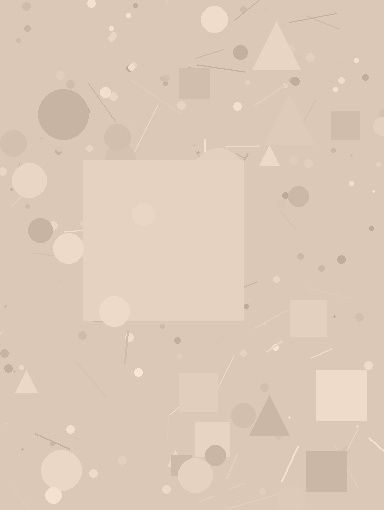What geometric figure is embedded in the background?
A square is embedded in the background.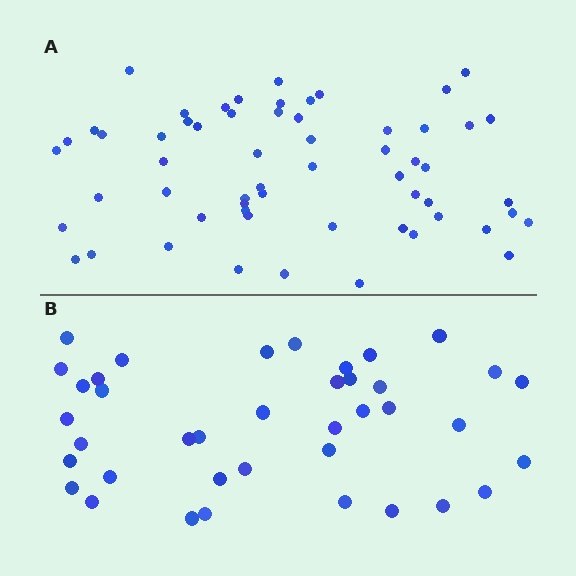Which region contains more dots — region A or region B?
Region A (the top region) has more dots.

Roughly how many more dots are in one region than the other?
Region A has approximately 20 more dots than region B.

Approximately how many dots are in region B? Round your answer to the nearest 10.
About 40 dots. (The exact count is 39, which rounds to 40.)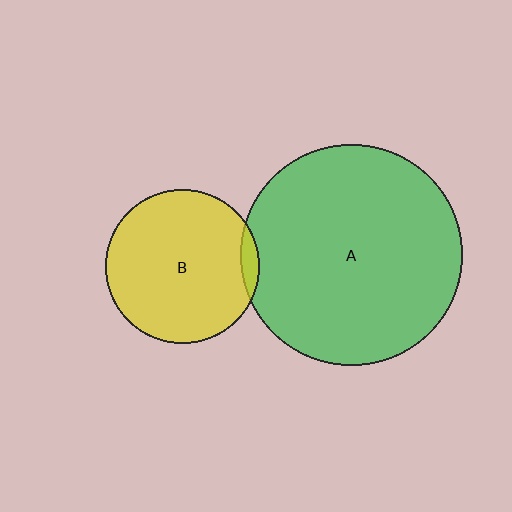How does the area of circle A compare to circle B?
Approximately 2.1 times.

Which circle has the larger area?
Circle A (green).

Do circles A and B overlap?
Yes.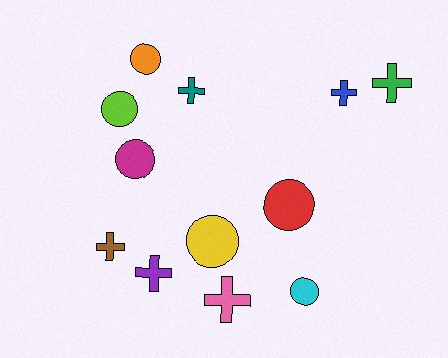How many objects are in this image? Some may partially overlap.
There are 12 objects.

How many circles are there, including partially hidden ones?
There are 6 circles.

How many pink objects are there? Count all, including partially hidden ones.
There is 1 pink object.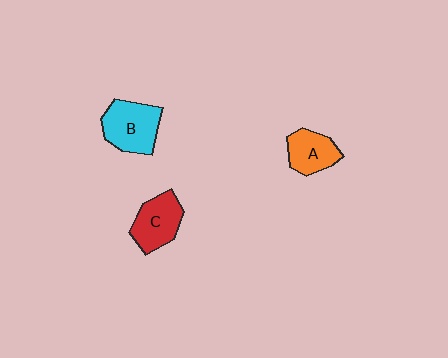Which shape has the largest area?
Shape B (cyan).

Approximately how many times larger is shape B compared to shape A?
Approximately 1.4 times.